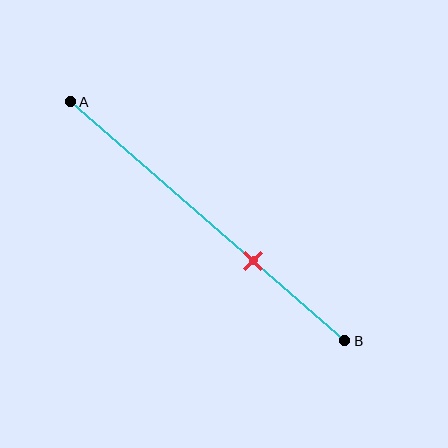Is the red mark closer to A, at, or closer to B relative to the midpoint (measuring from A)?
The red mark is closer to point B than the midpoint of segment AB.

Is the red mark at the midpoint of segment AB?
No, the mark is at about 65% from A, not at the 50% midpoint.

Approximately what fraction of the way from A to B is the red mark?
The red mark is approximately 65% of the way from A to B.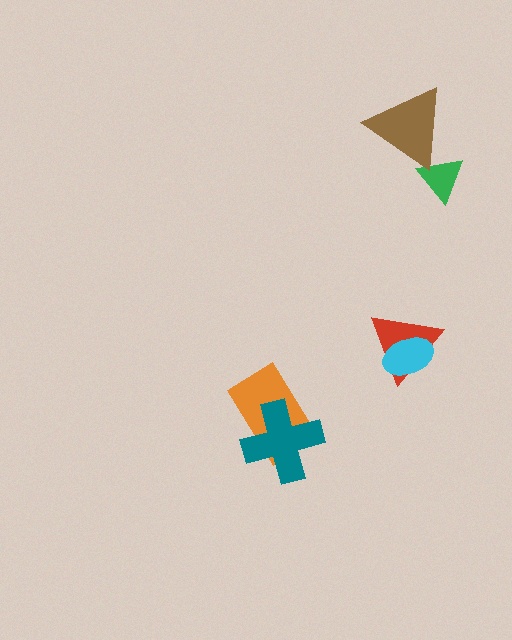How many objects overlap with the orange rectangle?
1 object overlaps with the orange rectangle.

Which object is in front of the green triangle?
The brown triangle is in front of the green triangle.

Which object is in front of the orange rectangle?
The teal cross is in front of the orange rectangle.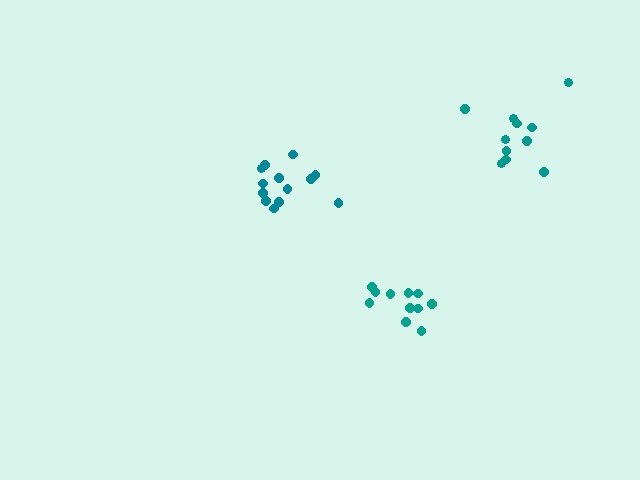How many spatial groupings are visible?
There are 3 spatial groupings.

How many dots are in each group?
Group 1: 11 dots, Group 2: 11 dots, Group 3: 13 dots (35 total).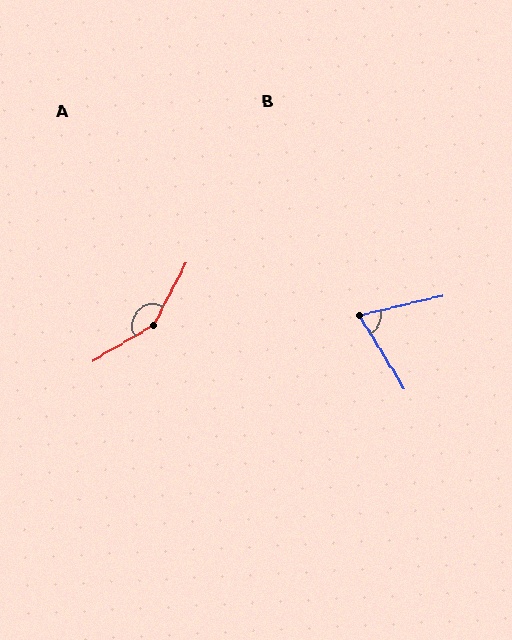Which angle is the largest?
A, at approximately 147 degrees.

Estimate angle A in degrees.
Approximately 147 degrees.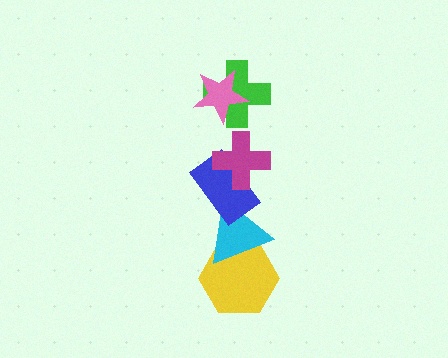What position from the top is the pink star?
The pink star is 1st from the top.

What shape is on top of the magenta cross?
The green cross is on top of the magenta cross.